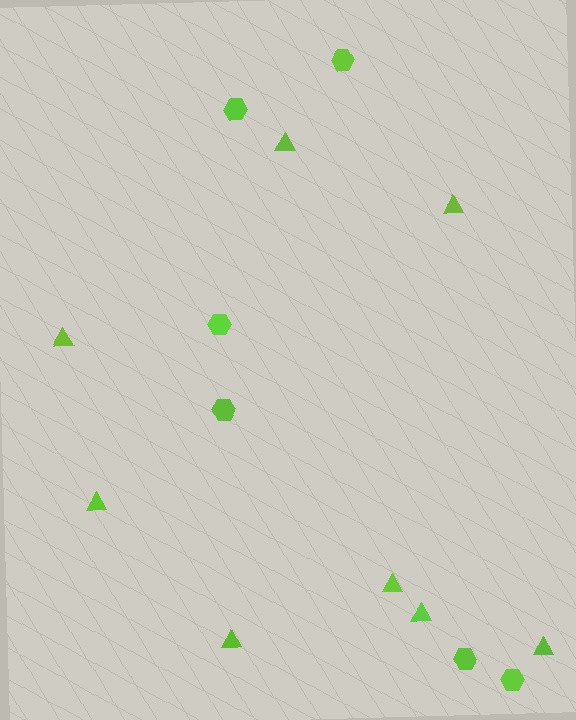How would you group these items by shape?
There are 2 groups: one group of hexagons (6) and one group of triangles (8).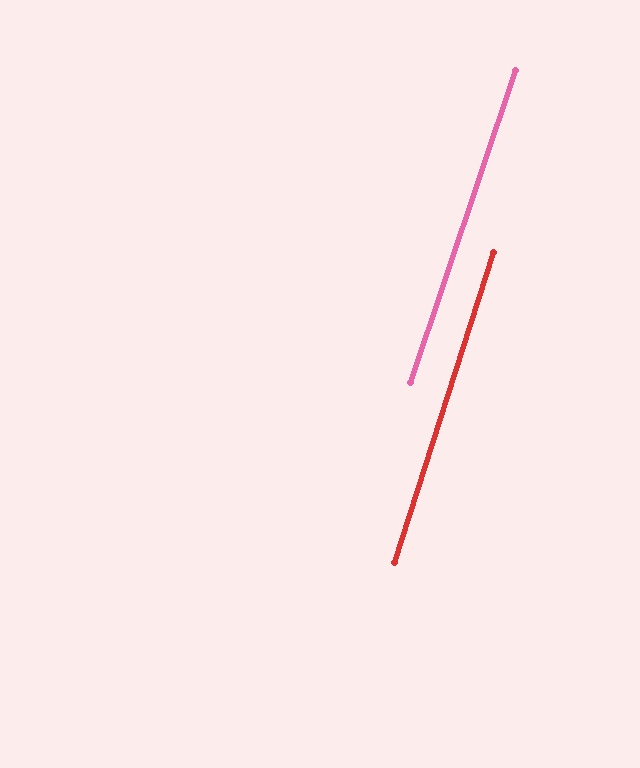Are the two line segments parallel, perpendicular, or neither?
Parallel — their directions differ by only 0.9°.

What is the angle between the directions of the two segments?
Approximately 1 degree.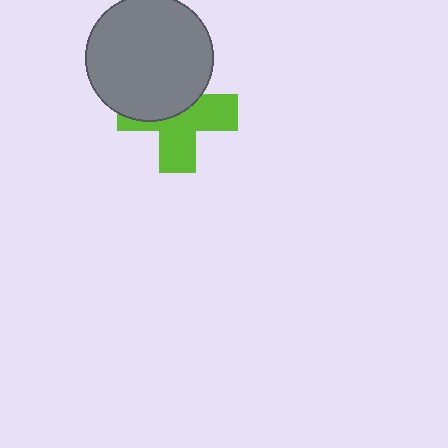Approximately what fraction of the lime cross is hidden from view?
Roughly 45% of the lime cross is hidden behind the gray circle.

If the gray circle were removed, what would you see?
You would see the complete lime cross.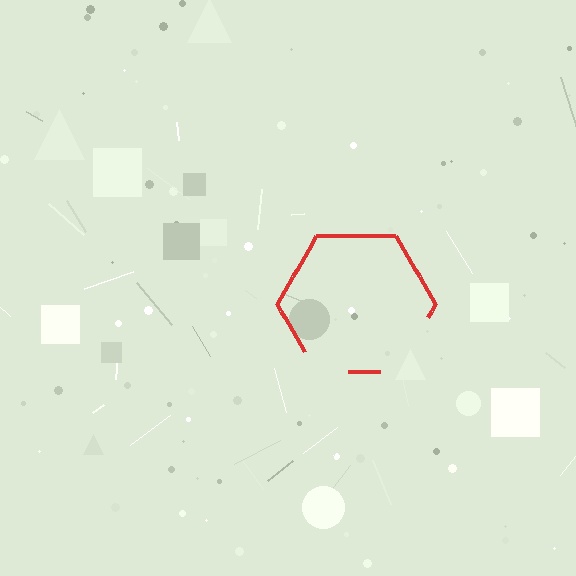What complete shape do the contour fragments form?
The contour fragments form a hexagon.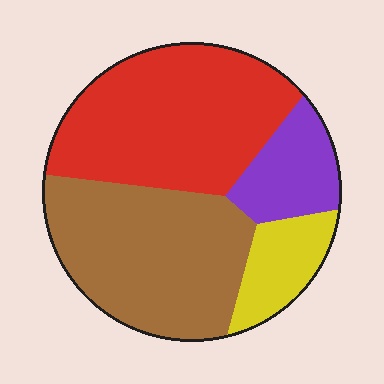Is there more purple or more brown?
Brown.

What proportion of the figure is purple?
Purple takes up about one eighth (1/8) of the figure.